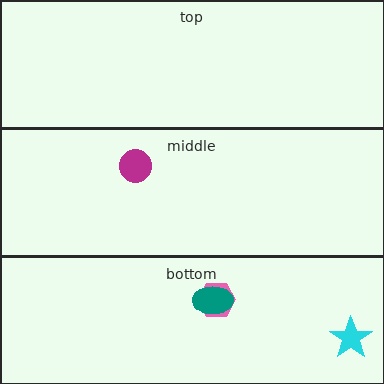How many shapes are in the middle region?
1.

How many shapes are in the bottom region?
3.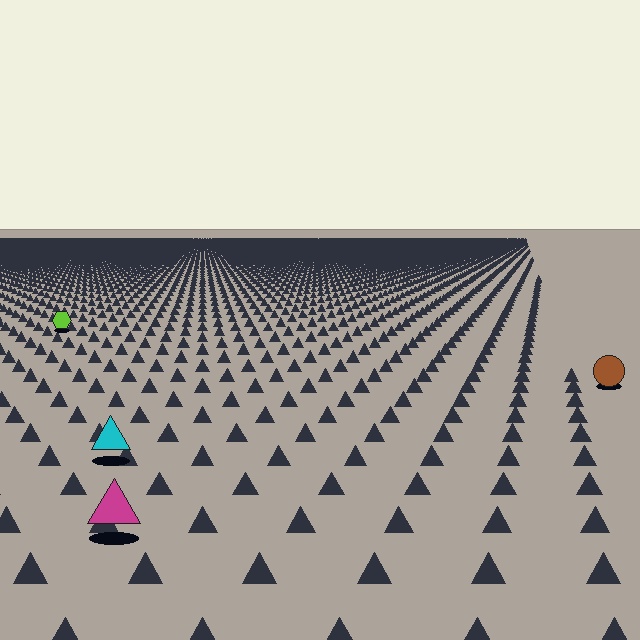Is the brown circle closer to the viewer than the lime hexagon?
Yes. The brown circle is closer — you can tell from the texture gradient: the ground texture is coarser near it.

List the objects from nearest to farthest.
From nearest to farthest: the magenta triangle, the cyan triangle, the brown circle, the lime hexagon.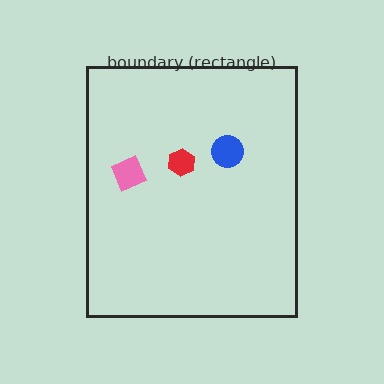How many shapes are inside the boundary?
3 inside, 0 outside.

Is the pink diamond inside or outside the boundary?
Inside.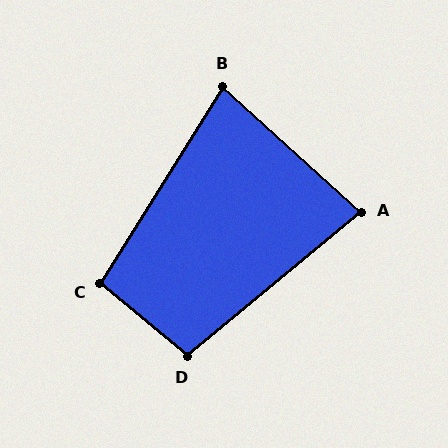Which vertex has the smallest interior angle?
B, at approximately 80 degrees.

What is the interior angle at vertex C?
Approximately 98 degrees (obtuse).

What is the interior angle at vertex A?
Approximately 82 degrees (acute).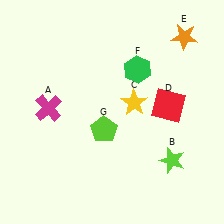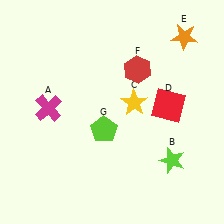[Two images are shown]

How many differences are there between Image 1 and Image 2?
There is 1 difference between the two images.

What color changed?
The hexagon (F) changed from green in Image 1 to red in Image 2.